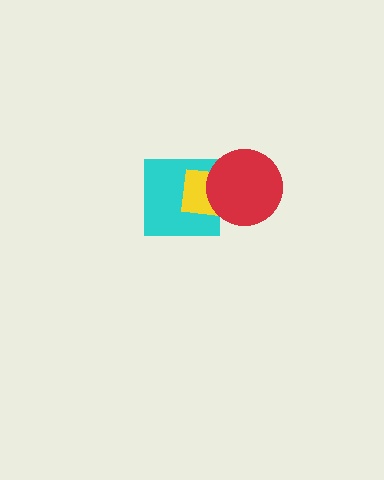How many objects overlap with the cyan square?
2 objects overlap with the cyan square.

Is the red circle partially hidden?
No, no other shape covers it.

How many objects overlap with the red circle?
2 objects overlap with the red circle.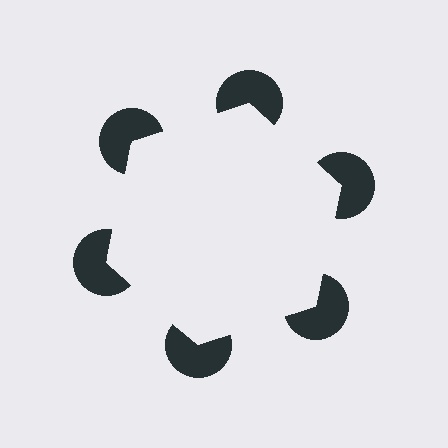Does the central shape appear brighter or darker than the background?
It typically appears slightly brighter than the background, even though no actual brightness change is drawn.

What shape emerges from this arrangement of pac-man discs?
An illusory hexagon — its edges are inferred from the aligned wedge cuts in the pac-man discs, not physically drawn.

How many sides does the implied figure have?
6 sides.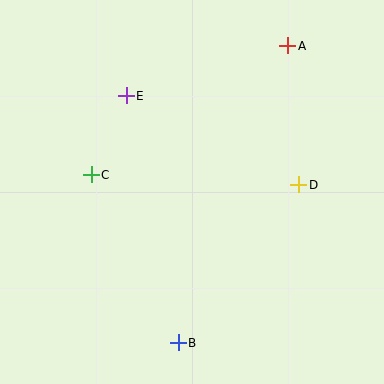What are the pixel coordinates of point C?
Point C is at (91, 175).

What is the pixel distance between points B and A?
The distance between B and A is 316 pixels.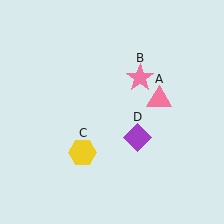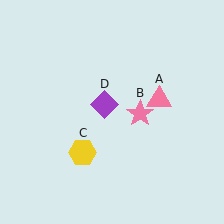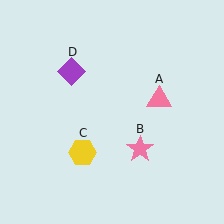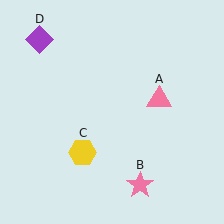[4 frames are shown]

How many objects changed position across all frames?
2 objects changed position: pink star (object B), purple diamond (object D).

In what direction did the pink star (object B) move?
The pink star (object B) moved down.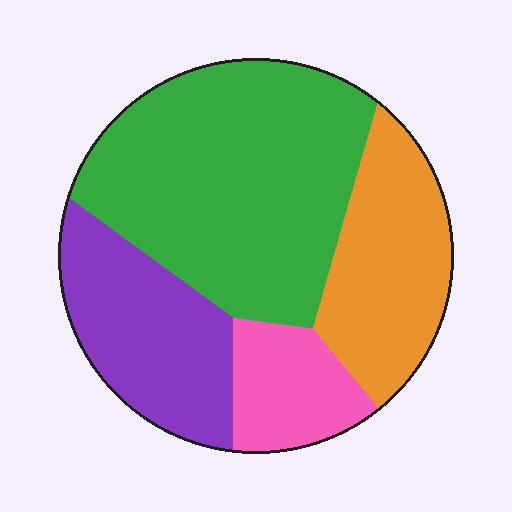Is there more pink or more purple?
Purple.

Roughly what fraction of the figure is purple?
Purple covers 21% of the figure.